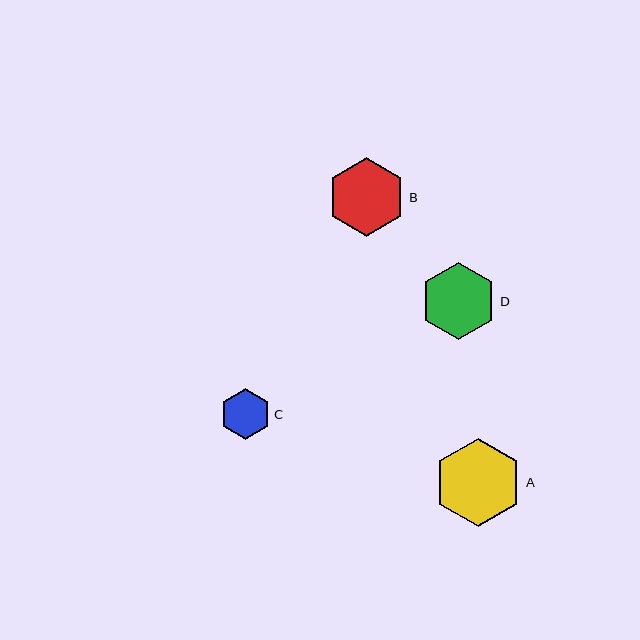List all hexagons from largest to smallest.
From largest to smallest: A, B, D, C.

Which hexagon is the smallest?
Hexagon C is the smallest with a size of approximately 50 pixels.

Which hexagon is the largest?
Hexagon A is the largest with a size of approximately 89 pixels.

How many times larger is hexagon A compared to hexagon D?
Hexagon A is approximately 1.2 times the size of hexagon D.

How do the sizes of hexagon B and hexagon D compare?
Hexagon B and hexagon D are approximately the same size.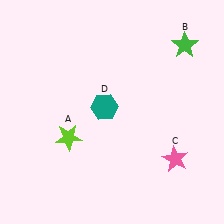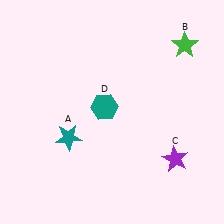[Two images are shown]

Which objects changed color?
A changed from lime to teal. C changed from pink to purple.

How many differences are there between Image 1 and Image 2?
There are 2 differences between the two images.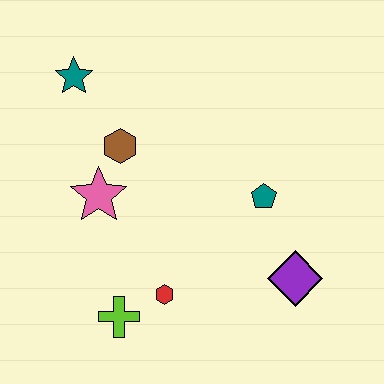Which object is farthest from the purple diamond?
The teal star is farthest from the purple diamond.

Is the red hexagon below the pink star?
Yes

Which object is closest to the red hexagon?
The lime cross is closest to the red hexagon.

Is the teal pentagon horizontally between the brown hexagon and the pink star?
No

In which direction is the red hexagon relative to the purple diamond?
The red hexagon is to the left of the purple diamond.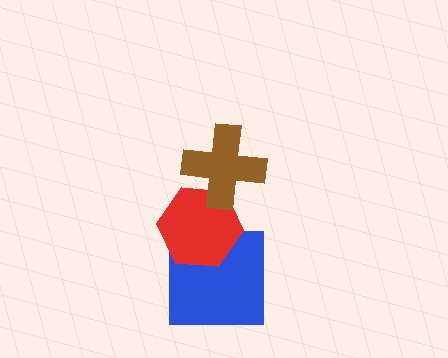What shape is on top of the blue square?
The red hexagon is on top of the blue square.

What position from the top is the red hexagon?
The red hexagon is 2nd from the top.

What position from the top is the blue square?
The blue square is 3rd from the top.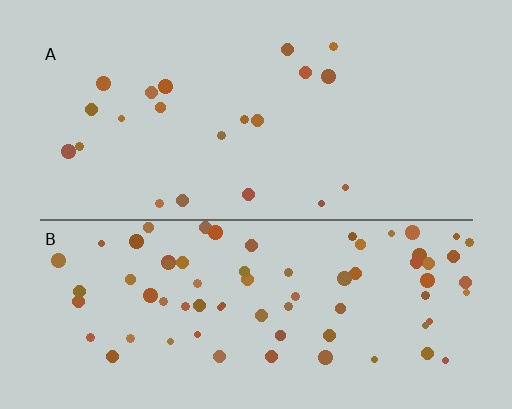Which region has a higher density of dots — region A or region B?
B (the bottom).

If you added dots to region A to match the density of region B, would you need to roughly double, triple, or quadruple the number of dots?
Approximately quadruple.